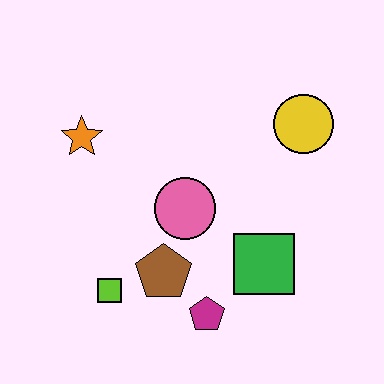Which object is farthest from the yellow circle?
The lime square is farthest from the yellow circle.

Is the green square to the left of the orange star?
No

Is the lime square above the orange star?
No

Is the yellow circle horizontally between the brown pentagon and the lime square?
No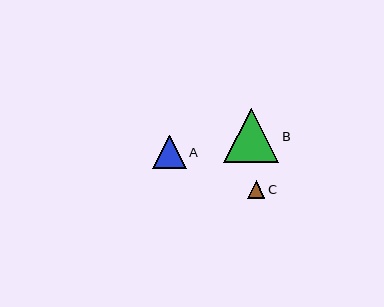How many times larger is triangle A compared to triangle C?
Triangle A is approximately 1.9 times the size of triangle C.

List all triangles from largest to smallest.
From largest to smallest: B, A, C.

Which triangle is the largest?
Triangle B is the largest with a size of approximately 55 pixels.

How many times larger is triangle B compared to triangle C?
Triangle B is approximately 3.2 times the size of triangle C.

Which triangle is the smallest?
Triangle C is the smallest with a size of approximately 17 pixels.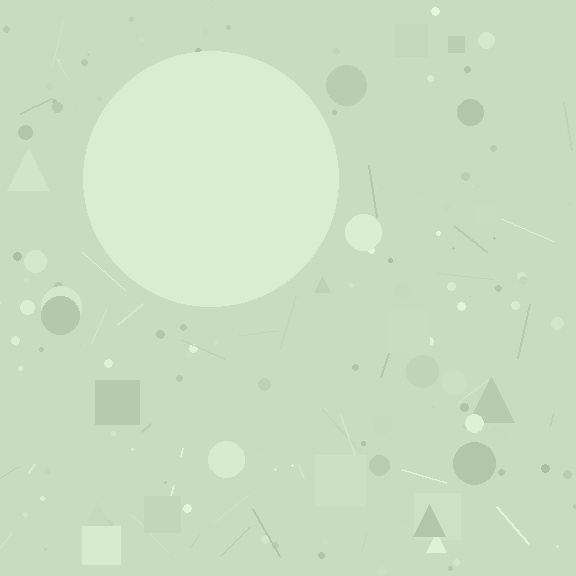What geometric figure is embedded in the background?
A circle is embedded in the background.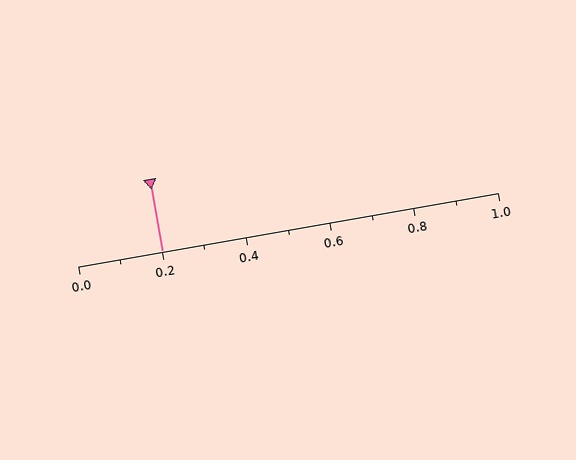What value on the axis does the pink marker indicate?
The marker indicates approximately 0.2.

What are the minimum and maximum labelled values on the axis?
The axis runs from 0.0 to 1.0.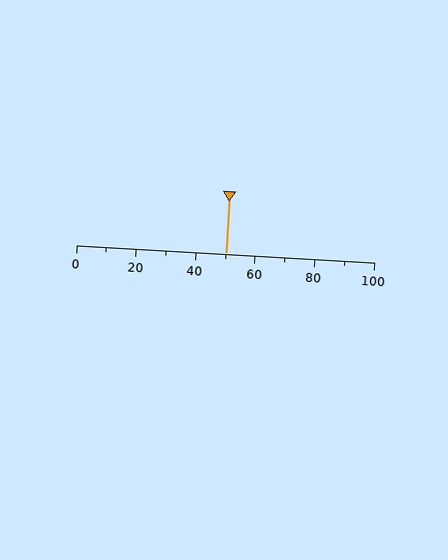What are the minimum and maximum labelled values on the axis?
The axis runs from 0 to 100.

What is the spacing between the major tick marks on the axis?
The major ticks are spaced 20 apart.